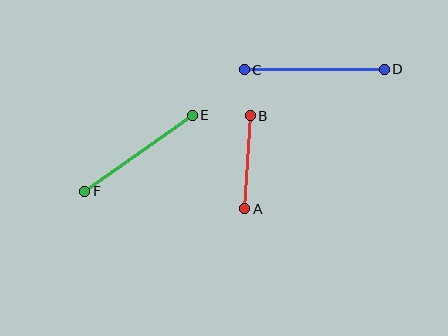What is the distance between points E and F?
The distance is approximately 132 pixels.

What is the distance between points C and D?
The distance is approximately 140 pixels.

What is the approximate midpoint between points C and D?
The midpoint is at approximately (314, 69) pixels.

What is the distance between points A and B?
The distance is approximately 93 pixels.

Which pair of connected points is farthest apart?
Points C and D are farthest apart.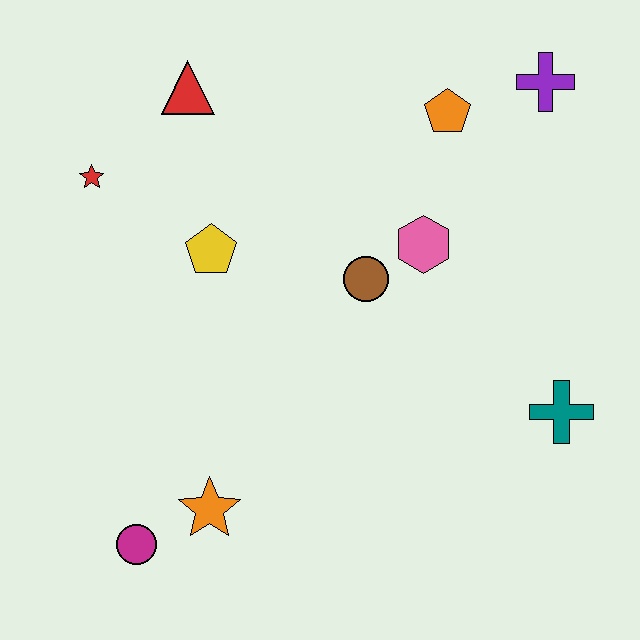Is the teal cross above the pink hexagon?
No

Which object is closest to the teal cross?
The pink hexagon is closest to the teal cross.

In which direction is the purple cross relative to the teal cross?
The purple cross is above the teal cross.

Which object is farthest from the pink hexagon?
The magenta circle is farthest from the pink hexagon.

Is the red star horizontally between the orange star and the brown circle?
No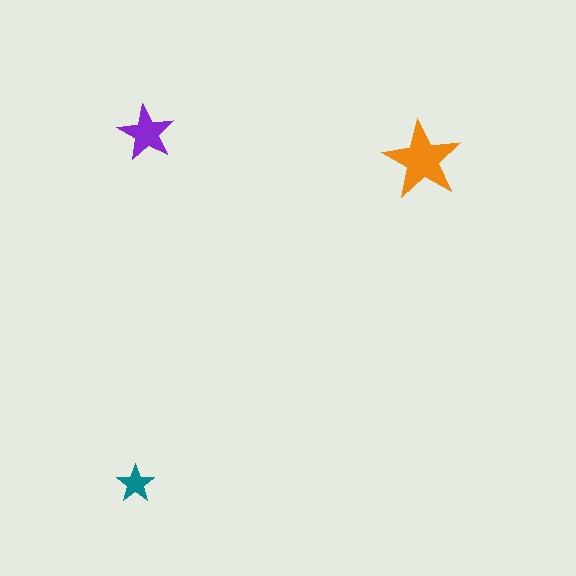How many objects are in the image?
There are 3 objects in the image.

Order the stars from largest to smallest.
the orange one, the purple one, the teal one.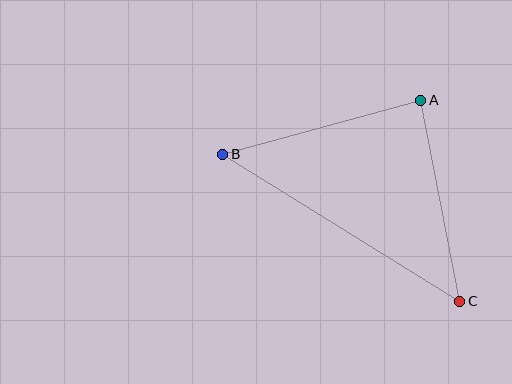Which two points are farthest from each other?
Points B and C are farthest from each other.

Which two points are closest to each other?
Points A and C are closest to each other.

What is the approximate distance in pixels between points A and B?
The distance between A and B is approximately 205 pixels.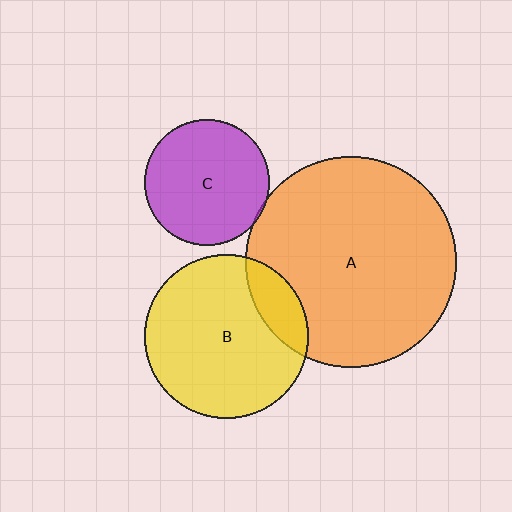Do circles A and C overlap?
Yes.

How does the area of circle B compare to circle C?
Approximately 1.7 times.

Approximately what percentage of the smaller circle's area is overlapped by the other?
Approximately 5%.